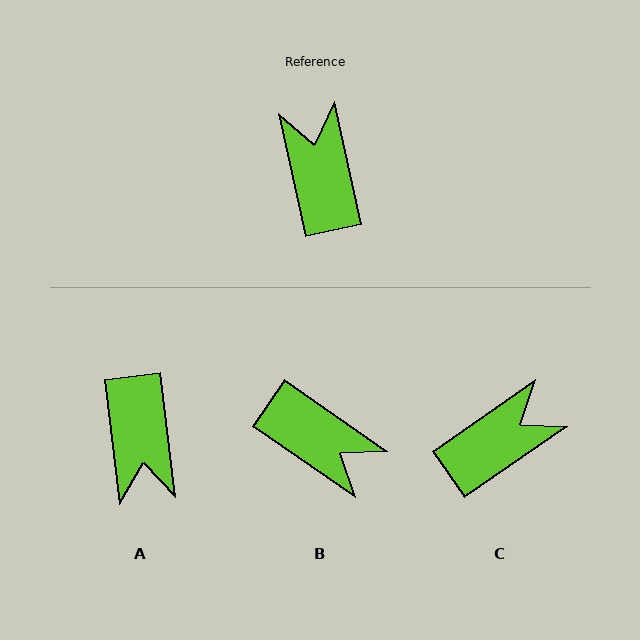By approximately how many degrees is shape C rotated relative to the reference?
Approximately 68 degrees clockwise.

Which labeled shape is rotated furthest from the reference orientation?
A, about 175 degrees away.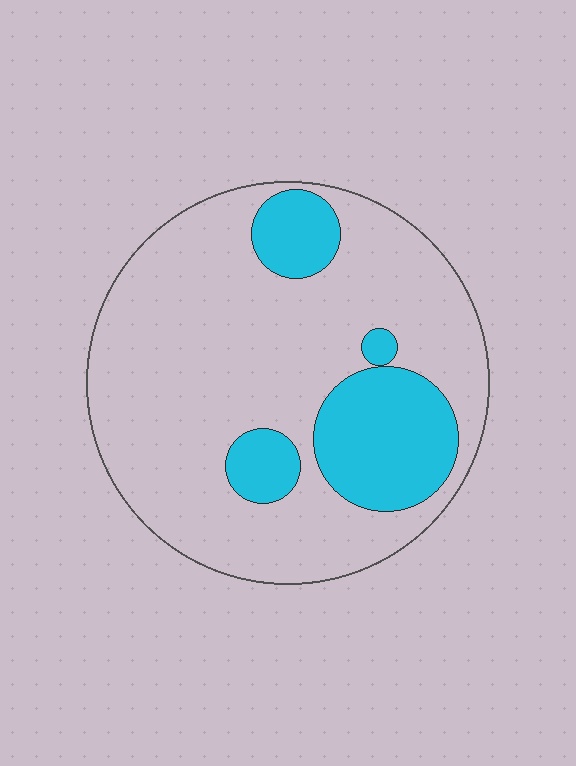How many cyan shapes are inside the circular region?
4.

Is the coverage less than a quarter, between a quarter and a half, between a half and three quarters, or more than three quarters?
Less than a quarter.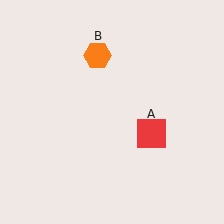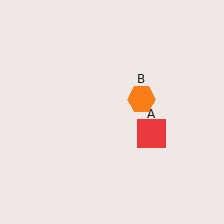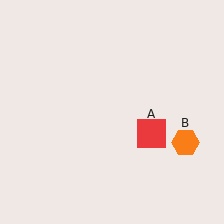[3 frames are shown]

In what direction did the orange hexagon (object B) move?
The orange hexagon (object B) moved down and to the right.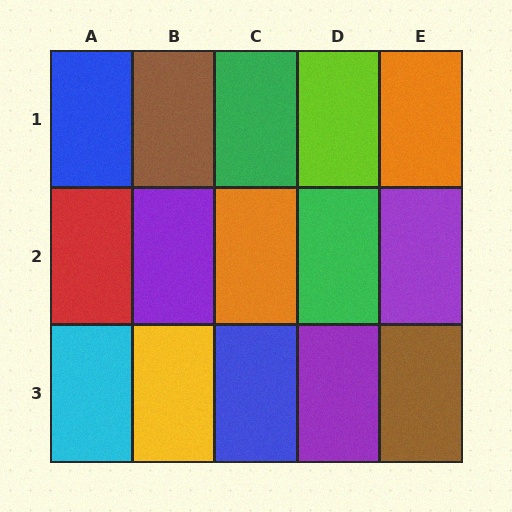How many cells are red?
1 cell is red.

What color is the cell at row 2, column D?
Green.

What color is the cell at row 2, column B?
Purple.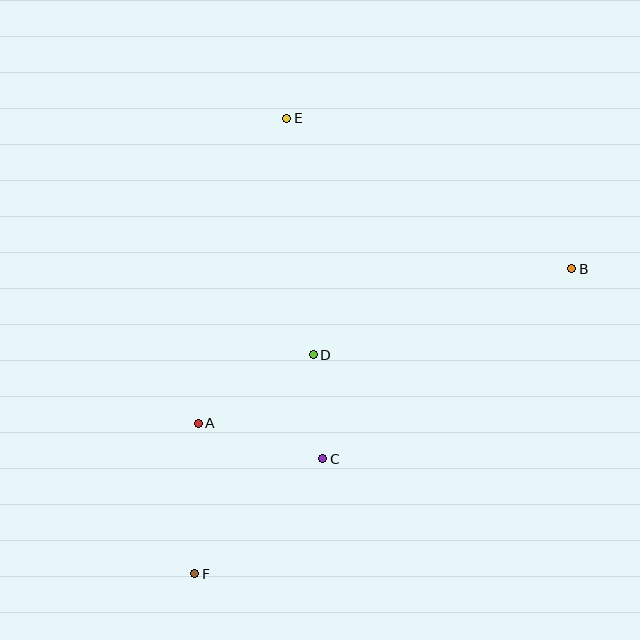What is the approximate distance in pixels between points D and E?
The distance between D and E is approximately 238 pixels.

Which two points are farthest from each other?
Points B and F are farthest from each other.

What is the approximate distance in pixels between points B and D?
The distance between B and D is approximately 272 pixels.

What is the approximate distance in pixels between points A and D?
The distance between A and D is approximately 133 pixels.